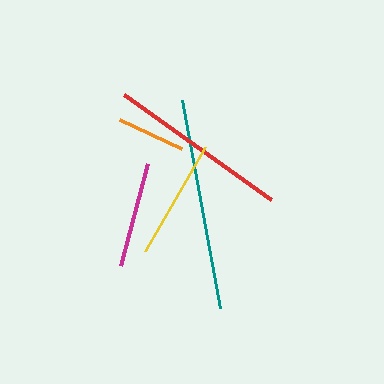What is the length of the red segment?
The red segment is approximately 181 pixels long.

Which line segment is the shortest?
The orange line is the shortest at approximately 68 pixels.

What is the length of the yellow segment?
The yellow segment is approximately 120 pixels long.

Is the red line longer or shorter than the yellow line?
The red line is longer than the yellow line.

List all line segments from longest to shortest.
From longest to shortest: teal, red, yellow, magenta, orange.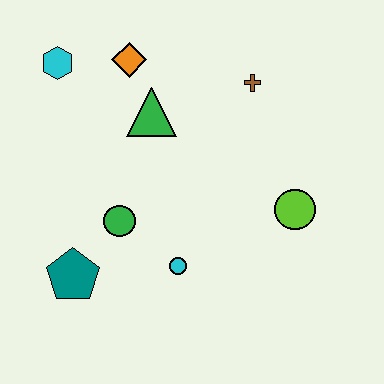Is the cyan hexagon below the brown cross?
No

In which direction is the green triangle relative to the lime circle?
The green triangle is to the left of the lime circle.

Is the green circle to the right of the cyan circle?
No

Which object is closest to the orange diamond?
The green triangle is closest to the orange diamond.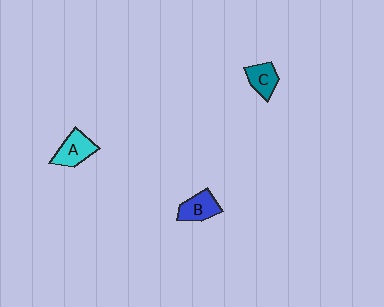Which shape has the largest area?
Shape A (cyan).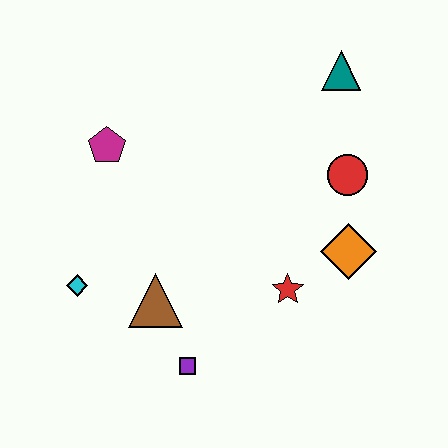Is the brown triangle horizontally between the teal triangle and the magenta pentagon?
Yes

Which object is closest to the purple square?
The brown triangle is closest to the purple square.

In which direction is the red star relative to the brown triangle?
The red star is to the right of the brown triangle.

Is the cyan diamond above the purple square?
Yes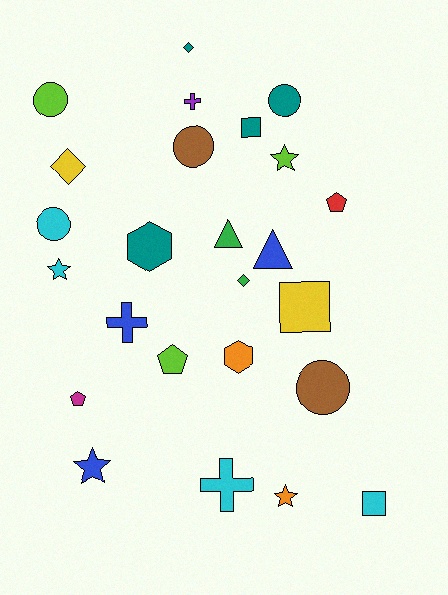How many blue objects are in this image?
There are 3 blue objects.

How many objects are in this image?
There are 25 objects.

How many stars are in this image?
There are 4 stars.